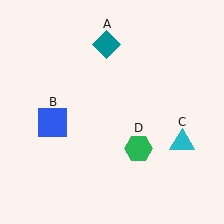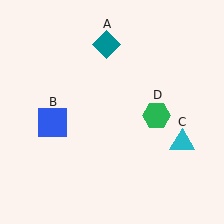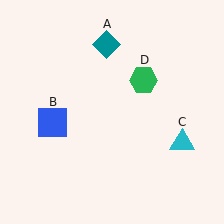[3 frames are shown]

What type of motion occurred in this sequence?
The green hexagon (object D) rotated counterclockwise around the center of the scene.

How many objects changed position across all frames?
1 object changed position: green hexagon (object D).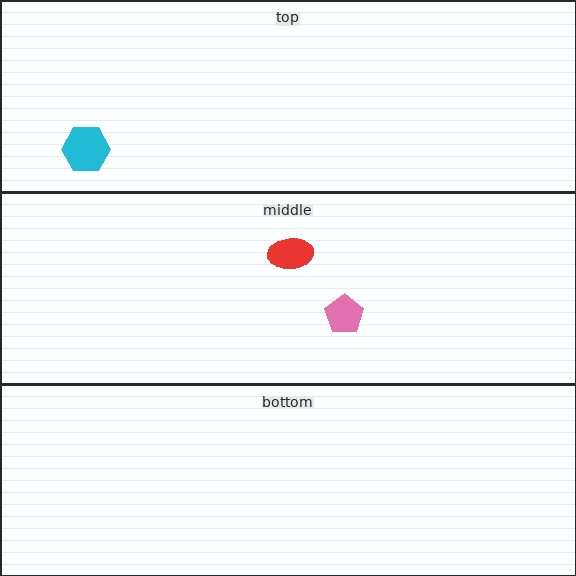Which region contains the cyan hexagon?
The top region.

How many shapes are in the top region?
1.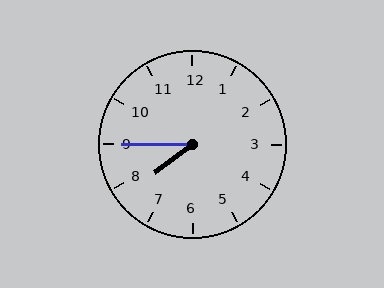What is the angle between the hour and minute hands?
Approximately 38 degrees.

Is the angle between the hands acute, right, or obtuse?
It is acute.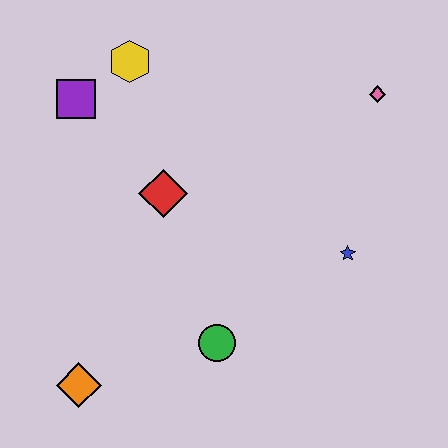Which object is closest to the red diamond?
The purple square is closest to the red diamond.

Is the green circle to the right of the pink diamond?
No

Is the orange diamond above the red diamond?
No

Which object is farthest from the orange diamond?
The pink diamond is farthest from the orange diamond.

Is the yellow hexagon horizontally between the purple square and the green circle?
Yes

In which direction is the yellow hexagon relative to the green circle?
The yellow hexagon is above the green circle.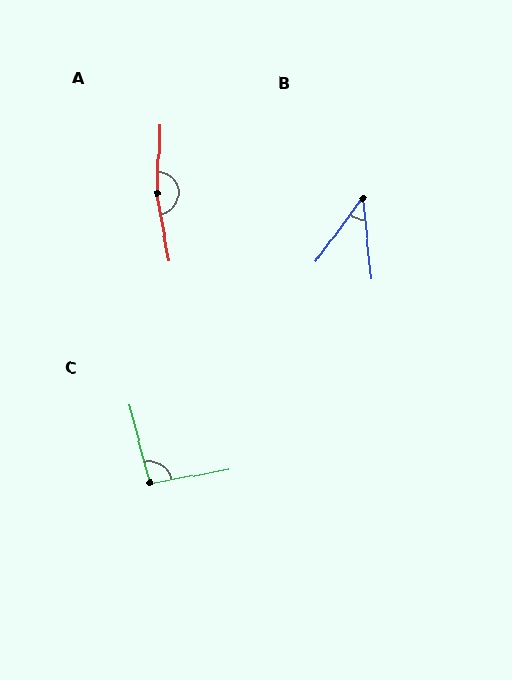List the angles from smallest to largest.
B (42°), C (94°), A (168°).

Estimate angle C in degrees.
Approximately 94 degrees.